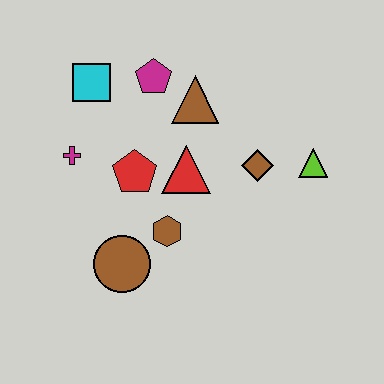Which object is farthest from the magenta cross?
The lime triangle is farthest from the magenta cross.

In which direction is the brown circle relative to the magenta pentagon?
The brown circle is below the magenta pentagon.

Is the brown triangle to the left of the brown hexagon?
No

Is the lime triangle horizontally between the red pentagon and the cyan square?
No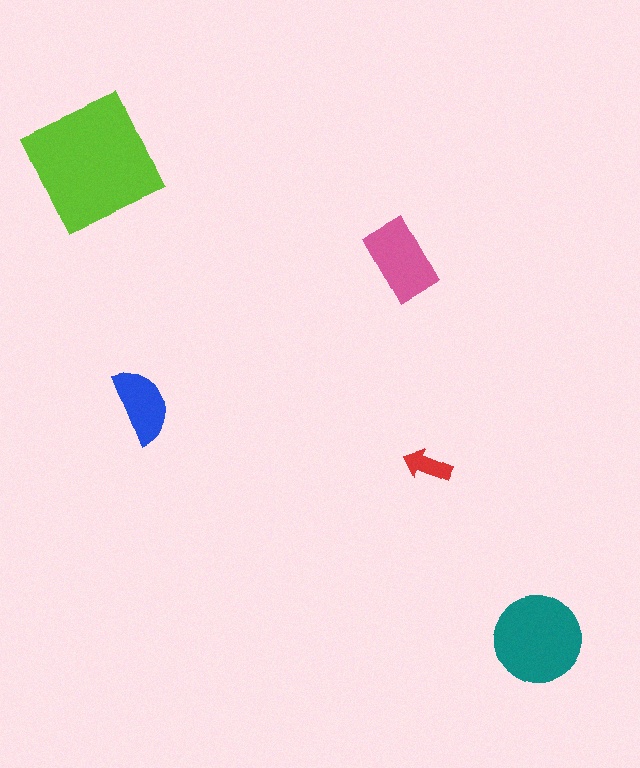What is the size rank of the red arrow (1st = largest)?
5th.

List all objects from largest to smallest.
The lime square, the teal circle, the pink rectangle, the blue semicircle, the red arrow.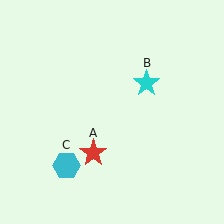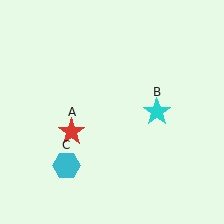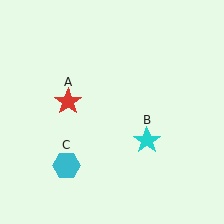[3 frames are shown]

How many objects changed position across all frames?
2 objects changed position: red star (object A), cyan star (object B).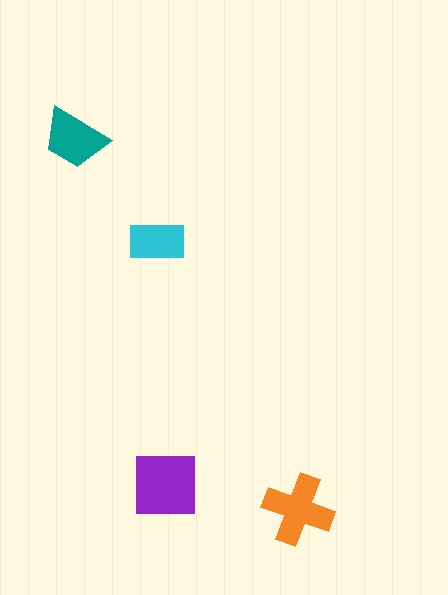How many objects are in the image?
There are 4 objects in the image.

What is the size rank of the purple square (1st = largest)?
1st.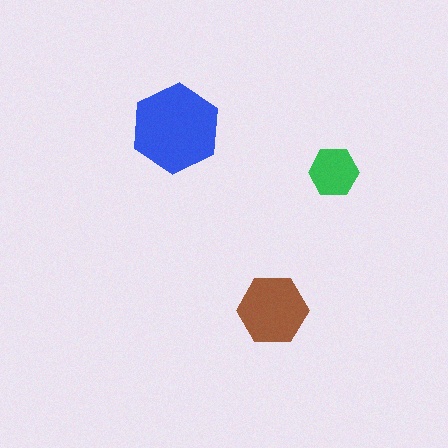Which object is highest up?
The blue hexagon is topmost.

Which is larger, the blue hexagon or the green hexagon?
The blue one.